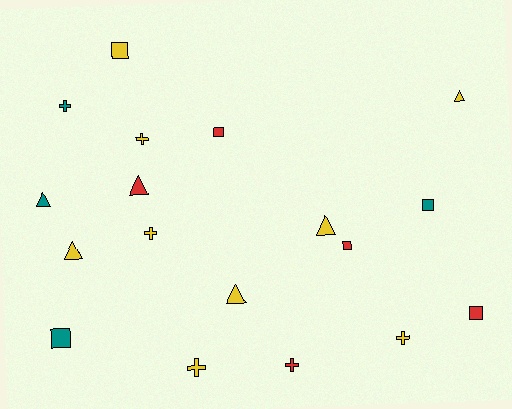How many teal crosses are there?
There is 1 teal cross.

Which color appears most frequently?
Yellow, with 9 objects.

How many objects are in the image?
There are 18 objects.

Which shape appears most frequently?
Square, with 6 objects.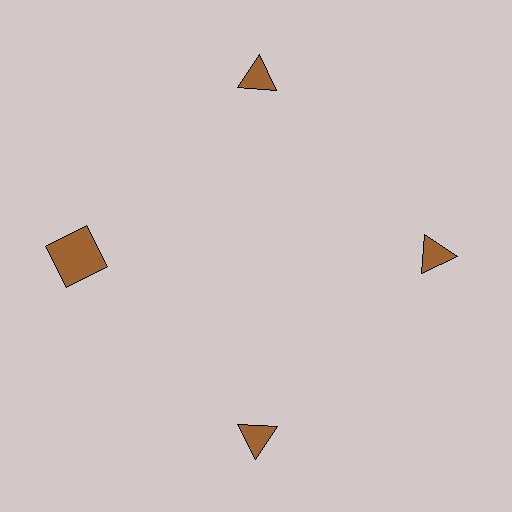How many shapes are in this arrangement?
There are 4 shapes arranged in a ring pattern.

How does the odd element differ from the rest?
It has a different shape: square instead of triangle.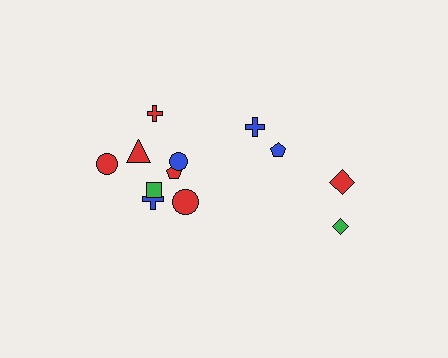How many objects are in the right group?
There are 4 objects.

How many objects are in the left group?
There are 8 objects.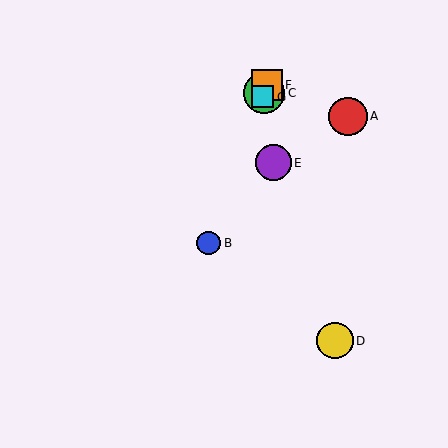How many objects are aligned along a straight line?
4 objects (B, C, F, G) are aligned along a straight line.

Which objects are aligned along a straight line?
Objects B, C, F, G are aligned along a straight line.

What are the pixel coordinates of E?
Object E is at (274, 163).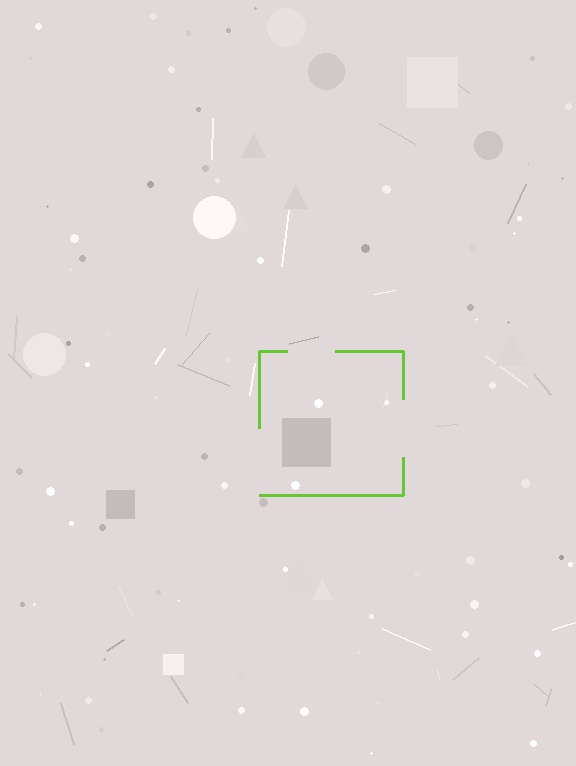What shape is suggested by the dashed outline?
The dashed outline suggests a square.